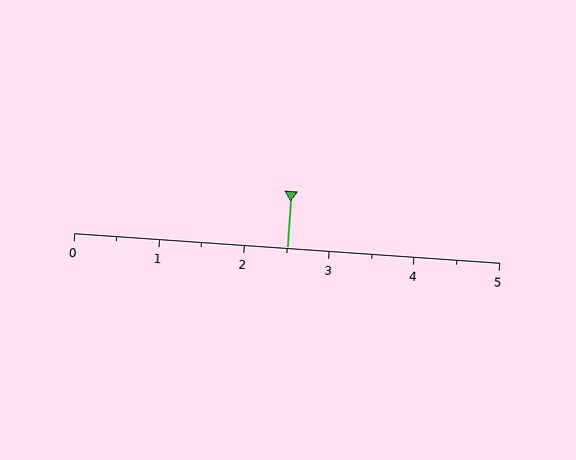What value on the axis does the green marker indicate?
The marker indicates approximately 2.5.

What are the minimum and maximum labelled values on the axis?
The axis runs from 0 to 5.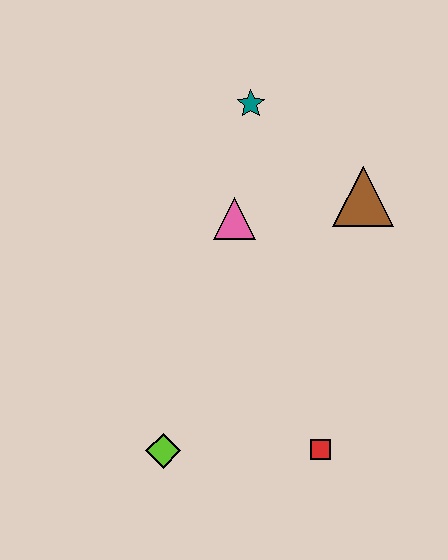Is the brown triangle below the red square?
No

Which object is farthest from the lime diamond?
The teal star is farthest from the lime diamond.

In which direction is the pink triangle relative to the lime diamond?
The pink triangle is above the lime diamond.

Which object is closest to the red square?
The lime diamond is closest to the red square.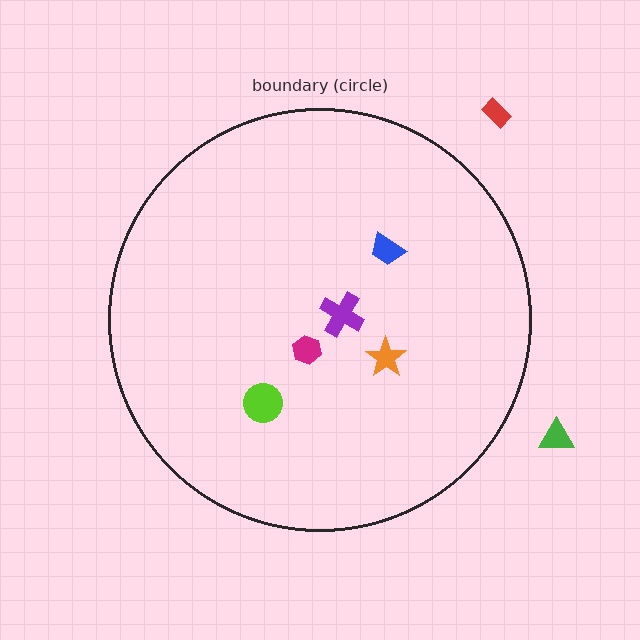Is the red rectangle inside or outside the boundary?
Outside.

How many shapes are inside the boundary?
5 inside, 2 outside.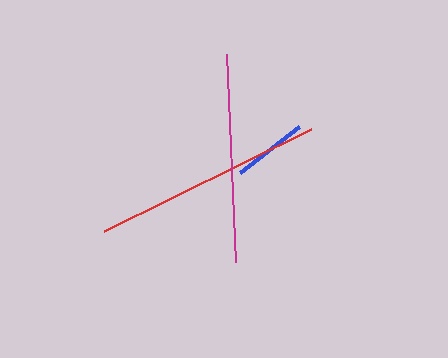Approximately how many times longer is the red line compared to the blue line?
The red line is approximately 3.1 times the length of the blue line.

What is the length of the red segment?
The red segment is approximately 231 pixels long.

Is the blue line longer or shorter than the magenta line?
The magenta line is longer than the blue line.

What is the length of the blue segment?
The blue segment is approximately 74 pixels long.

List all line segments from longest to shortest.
From longest to shortest: red, magenta, blue.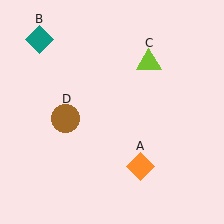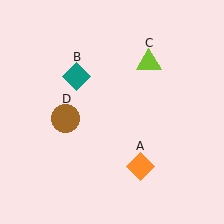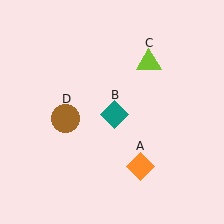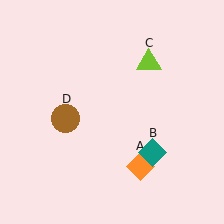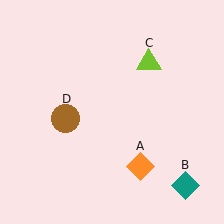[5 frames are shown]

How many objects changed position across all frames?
1 object changed position: teal diamond (object B).